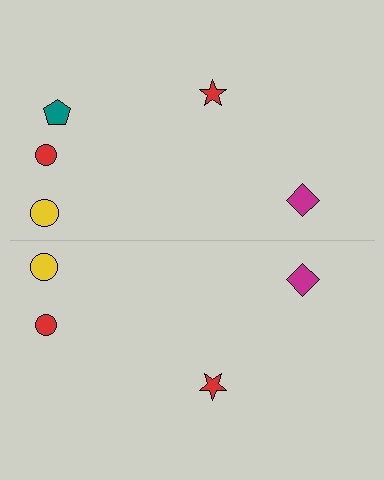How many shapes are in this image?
There are 9 shapes in this image.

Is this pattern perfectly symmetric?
No, the pattern is not perfectly symmetric. A teal pentagon is missing from the bottom side.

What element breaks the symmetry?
A teal pentagon is missing from the bottom side.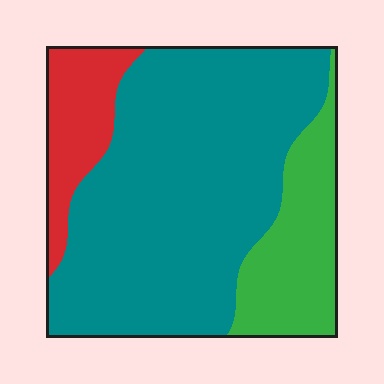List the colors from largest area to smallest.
From largest to smallest: teal, green, red.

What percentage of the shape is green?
Green covers 20% of the shape.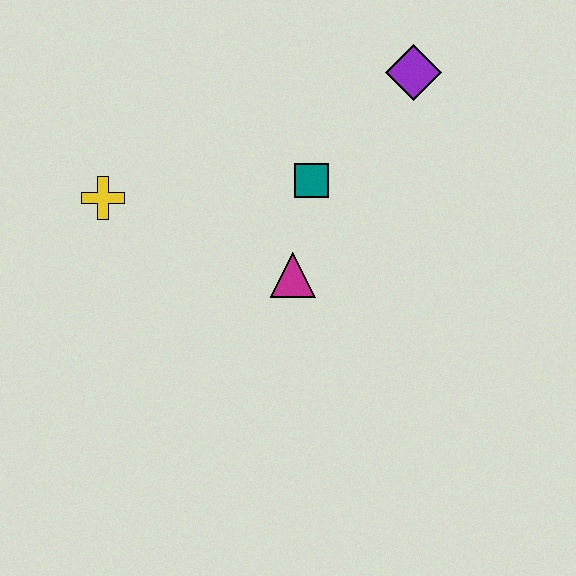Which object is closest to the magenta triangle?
The teal square is closest to the magenta triangle.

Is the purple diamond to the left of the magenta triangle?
No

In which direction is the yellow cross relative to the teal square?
The yellow cross is to the left of the teal square.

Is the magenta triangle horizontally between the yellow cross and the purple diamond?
Yes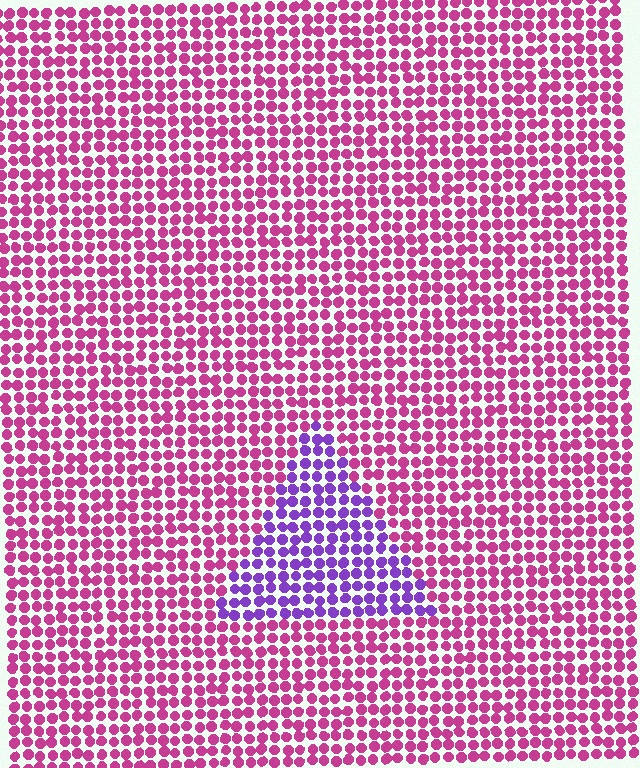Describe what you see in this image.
The image is filled with small magenta elements in a uniform arrangement. A triangle-shaped region is visible where the elements are tinted to a slightly different hue, forming a subtle color boundary.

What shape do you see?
I see a triangle.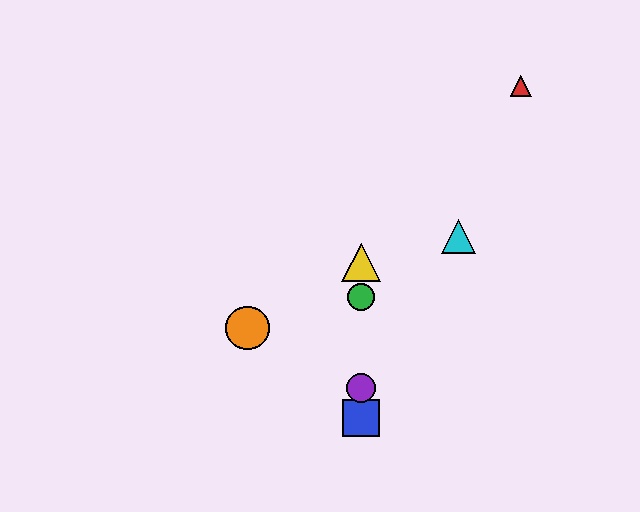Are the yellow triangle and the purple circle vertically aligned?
Yes, both are at x≈361.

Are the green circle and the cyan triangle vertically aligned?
No, the green circle is at x≈361 and the cyan triangle is at x≈458.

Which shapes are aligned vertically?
The blue square, the green circle, the yellow triangle, the purple circle are aligned vertically.